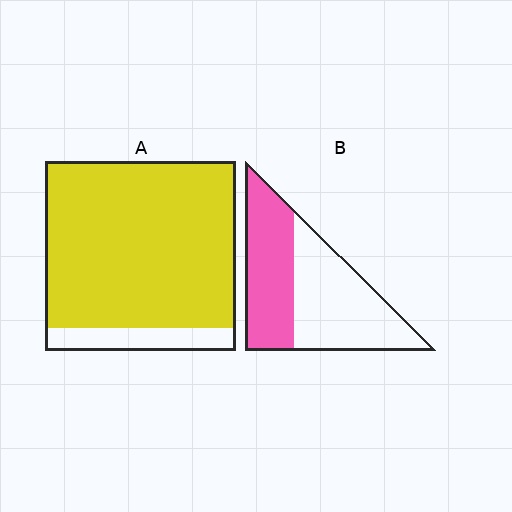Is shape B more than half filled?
No.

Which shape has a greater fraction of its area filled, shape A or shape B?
Shape A.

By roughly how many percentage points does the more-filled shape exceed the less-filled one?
By roughly 45 percentage points (A over B).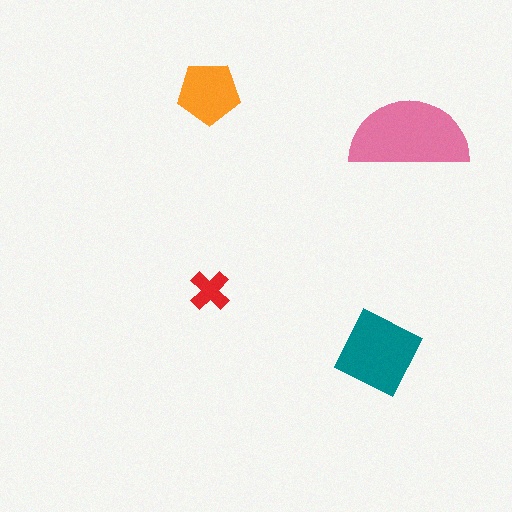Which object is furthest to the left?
The orange pentagon is leftmost.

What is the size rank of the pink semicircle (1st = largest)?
1st.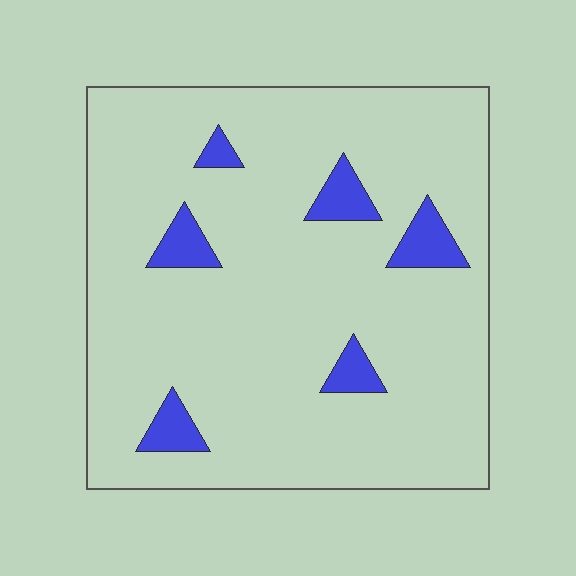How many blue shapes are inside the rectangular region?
6.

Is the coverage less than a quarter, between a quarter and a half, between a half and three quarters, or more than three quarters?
Less than a quarter.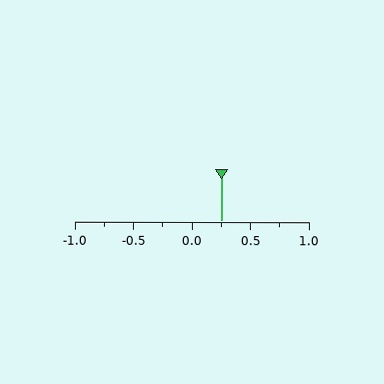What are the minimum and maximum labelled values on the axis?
The axis runs from -1.0 to 1.0.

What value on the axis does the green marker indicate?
The marker indicates approximately 0.25.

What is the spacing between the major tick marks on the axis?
The major ticks are spaced 0.5 apart.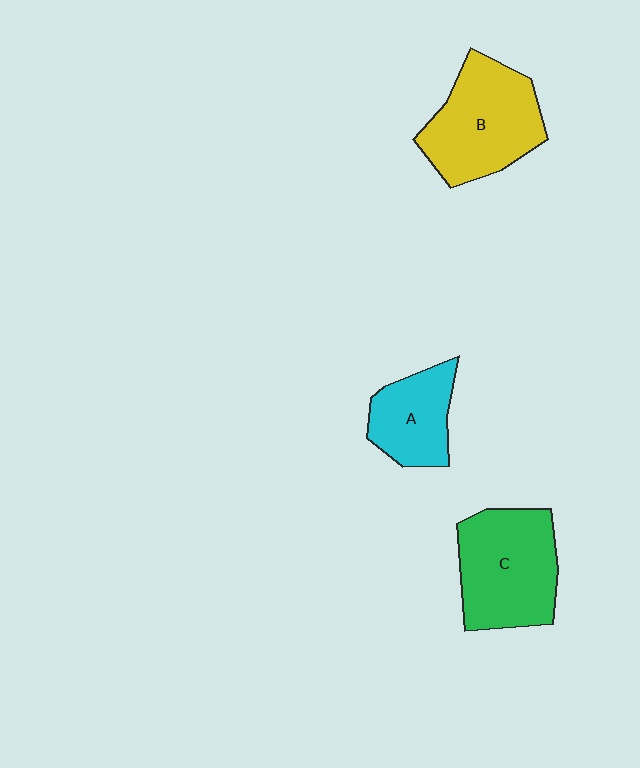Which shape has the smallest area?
Shape A (cyan).